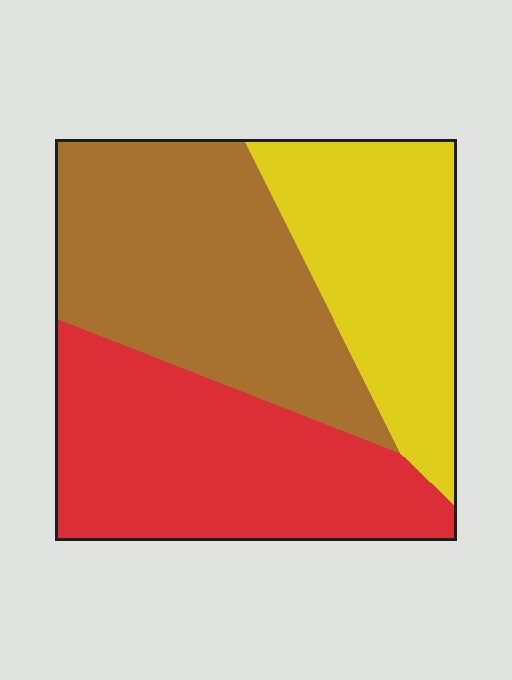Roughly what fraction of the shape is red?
Red takes up about one third (1/3) of the shape.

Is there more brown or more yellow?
Brown.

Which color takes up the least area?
Yellow, at roughly 25%.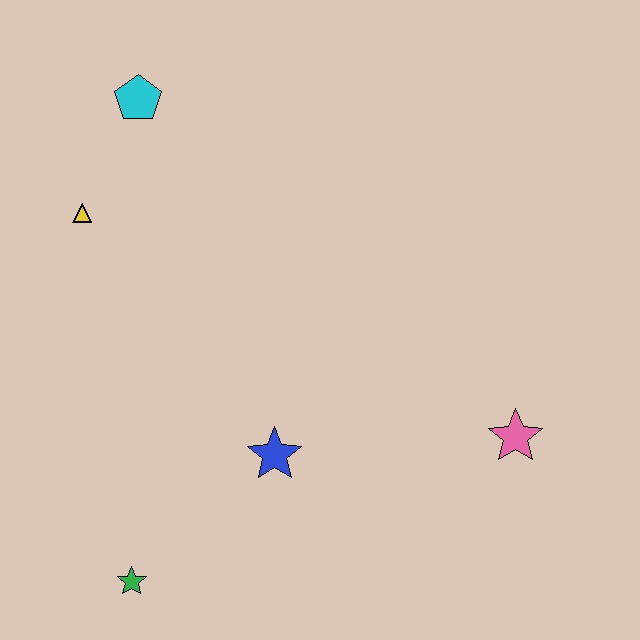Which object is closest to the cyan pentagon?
The yellow triangle is closest to the cyan pentagon.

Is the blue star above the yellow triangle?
No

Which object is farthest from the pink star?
The cyan pentagon is farthest from the pink star.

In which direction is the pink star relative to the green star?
The pink star is to the right of the green star.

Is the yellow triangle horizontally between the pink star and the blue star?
No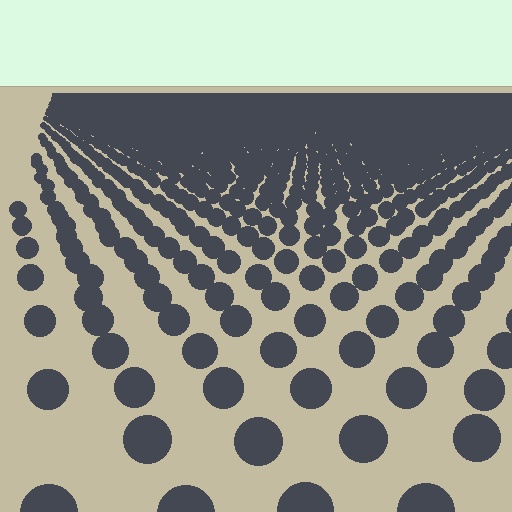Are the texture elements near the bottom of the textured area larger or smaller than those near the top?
Larger. Near the bottom, elements are closer to the viewer and appear at a bigger on-screen size.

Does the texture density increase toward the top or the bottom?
Density increases toward the top.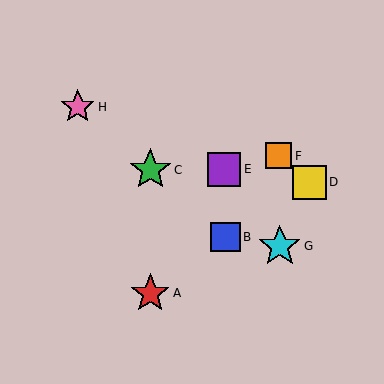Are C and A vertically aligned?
Yes, both are at x≈150.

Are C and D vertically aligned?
No, C is at x≈150 and D is at x≈310.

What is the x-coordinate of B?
Object B is at x≈225.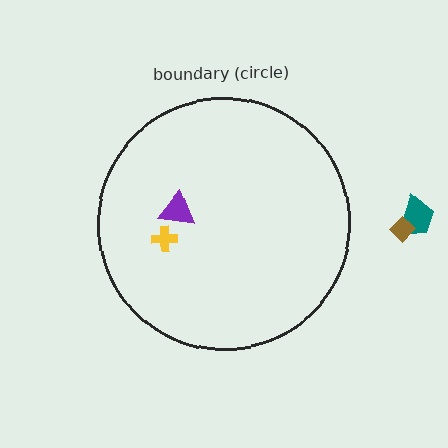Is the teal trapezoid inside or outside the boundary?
Outside.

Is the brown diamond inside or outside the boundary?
Outside.